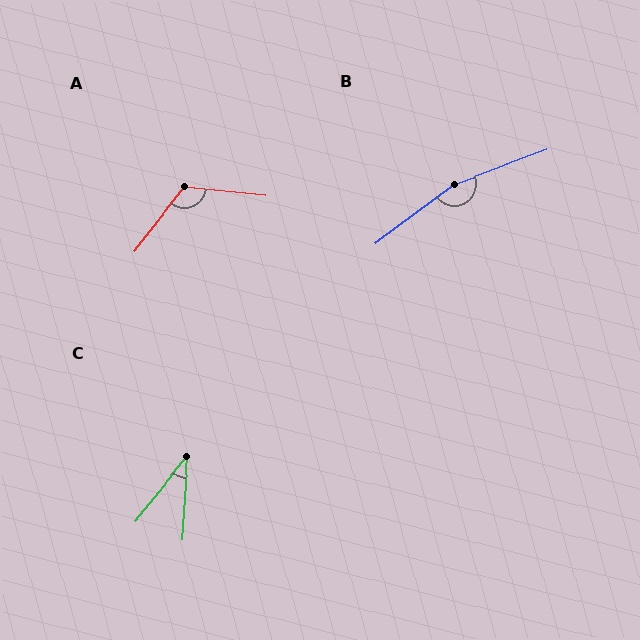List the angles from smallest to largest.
C (36°), A (122°), B (163°).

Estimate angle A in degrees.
Approximately 122 degrees.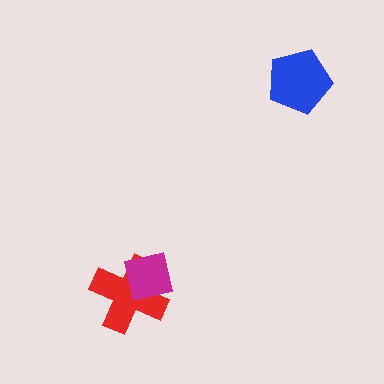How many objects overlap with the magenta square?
1 object overlaps with the magenta square.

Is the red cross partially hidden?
Yes, it is partially covered by another shape.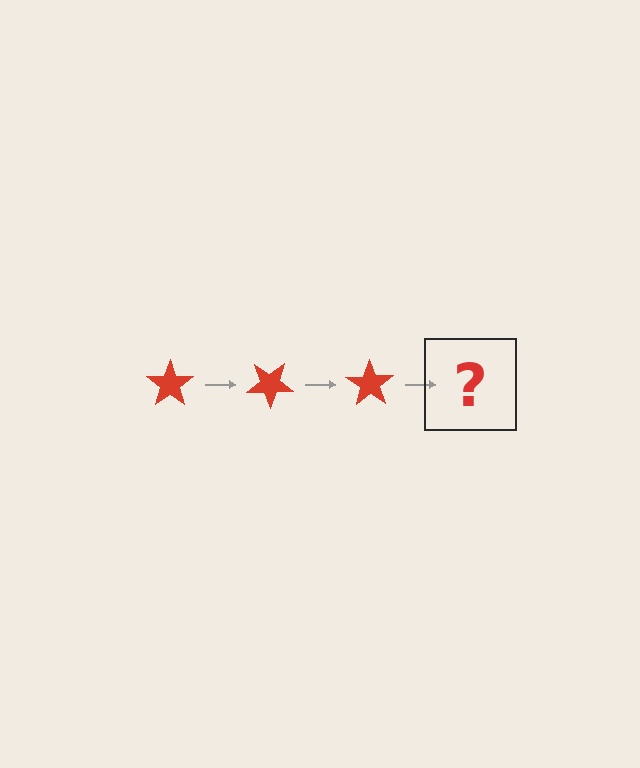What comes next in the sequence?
The next element should be a red star rotated 105 degrees.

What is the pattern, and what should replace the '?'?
The pattern is that the star rotates 35 degrees each step. The '?' should be a red star rotated 105 degrees.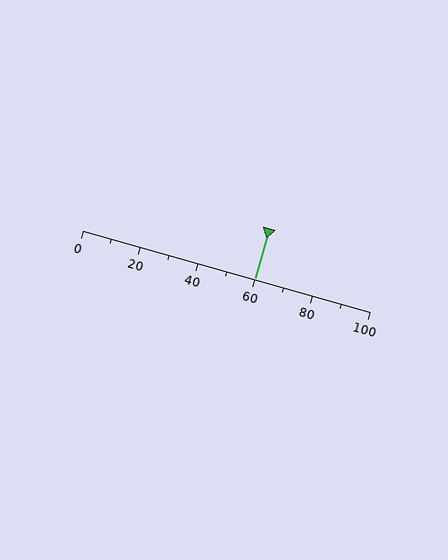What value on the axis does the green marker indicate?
The marker indicates approximately 60.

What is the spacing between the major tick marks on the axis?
The major ticks are spaced 20 apart.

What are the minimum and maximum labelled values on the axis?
The axis runs from 0 to 100.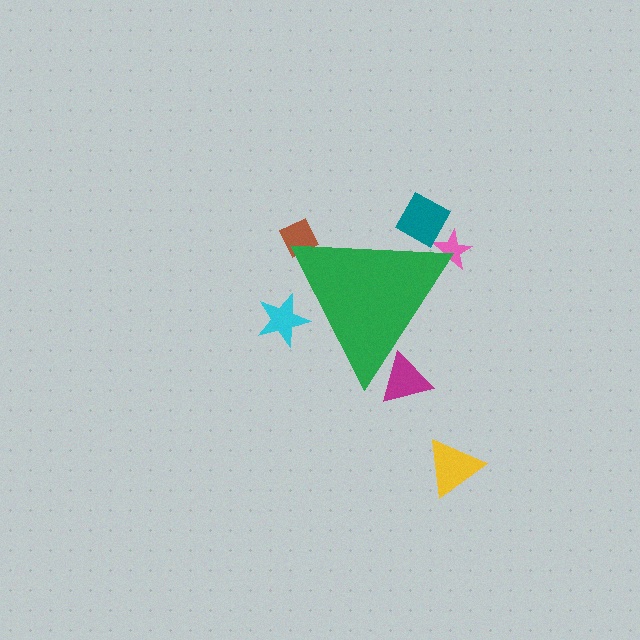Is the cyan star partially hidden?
Yes, the cyan star is partially hidden behind the green triangle.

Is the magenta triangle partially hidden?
Yes, the magenta triangle is partially hidden behind the green triangle.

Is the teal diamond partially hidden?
Yes, the teal diamond is partially hidden behind the green triangle.